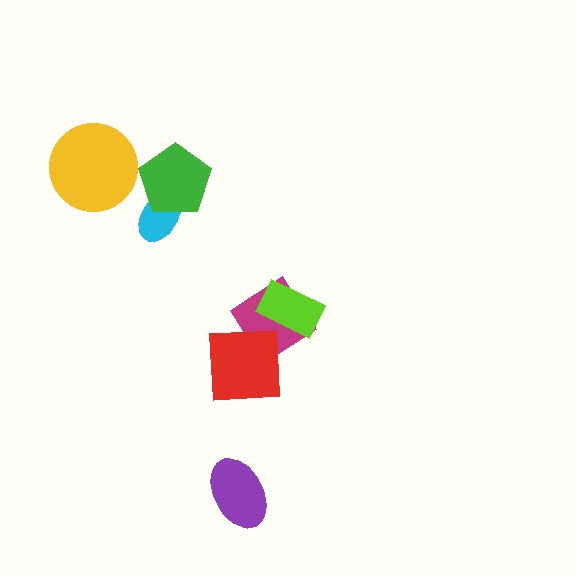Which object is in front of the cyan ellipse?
The green pentagon is in front of the cyan ellipse.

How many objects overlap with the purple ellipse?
0 objects overlap with the purple ellipse.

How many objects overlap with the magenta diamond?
2 objects overlap with the magenta diamond.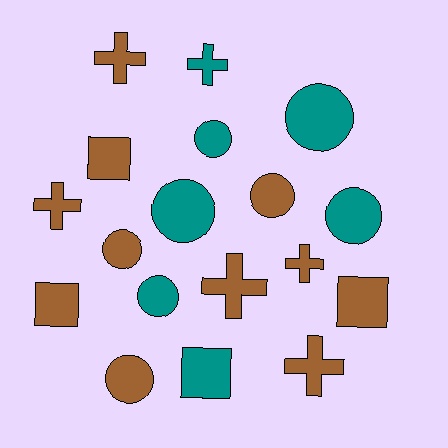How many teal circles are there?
There are 5 teal circles.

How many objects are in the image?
There are 18 objects.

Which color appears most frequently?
Brown, with 11 objects.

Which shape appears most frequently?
Circle, with 8 objects.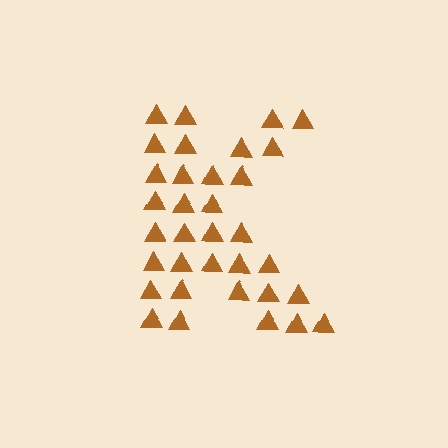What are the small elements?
The small elements are triangles.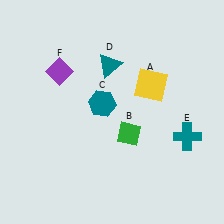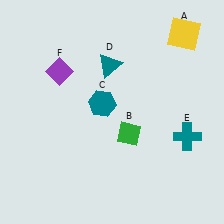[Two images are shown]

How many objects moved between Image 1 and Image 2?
1 object moved between the two images.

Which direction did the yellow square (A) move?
The yellow square (A) moved up.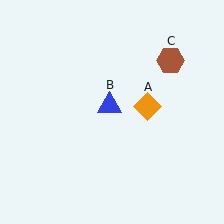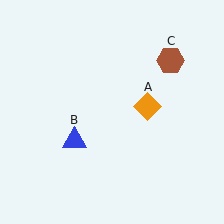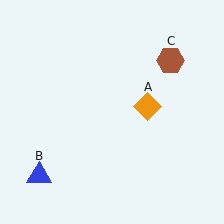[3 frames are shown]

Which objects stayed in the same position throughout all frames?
Orange diamond (object A) and brown hexagon (object C) remained stationary.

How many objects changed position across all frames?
1 object changed position: blue triangle (object B).